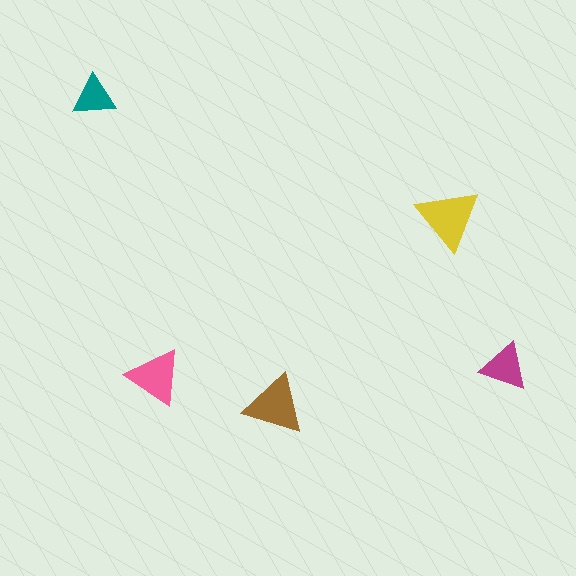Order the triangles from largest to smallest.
the yellow one, the brown one, the pink one, the magenta one, the teal one.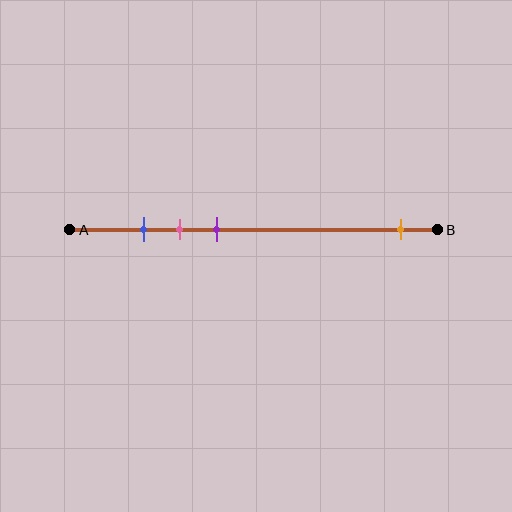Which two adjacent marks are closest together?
The blue and pink marks are the closest adjacent pair.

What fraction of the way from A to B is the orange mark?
The orange mark is approximately 90% (0.9) of the way from A to B.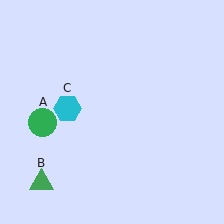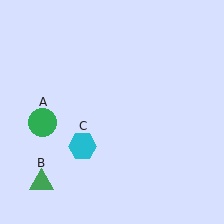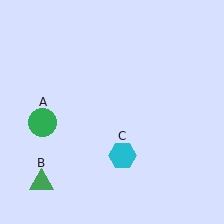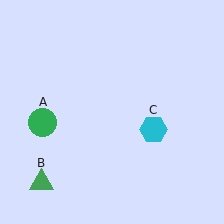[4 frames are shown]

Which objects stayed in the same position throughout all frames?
Green circle (object A) and green triangle (object B) remained stationary.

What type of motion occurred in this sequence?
The cyan hexagon (object C) rotated counterclockwise around the center of the scene.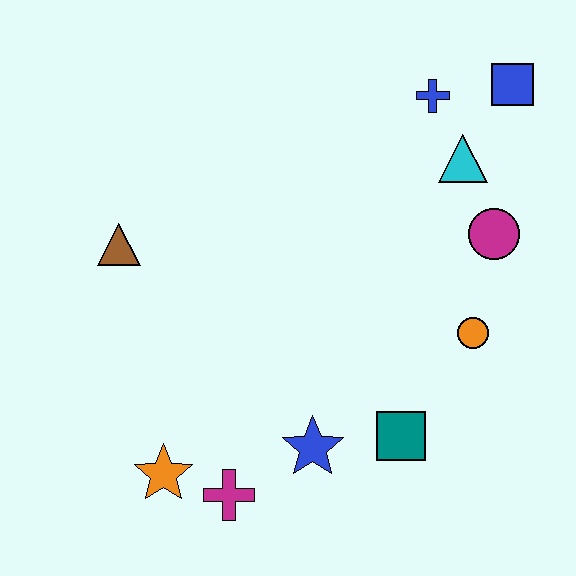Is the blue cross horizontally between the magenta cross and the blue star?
No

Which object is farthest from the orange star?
The blue square is farthest from the orange star.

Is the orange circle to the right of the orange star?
Yes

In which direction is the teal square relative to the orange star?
The teal square is to the right of the orange star.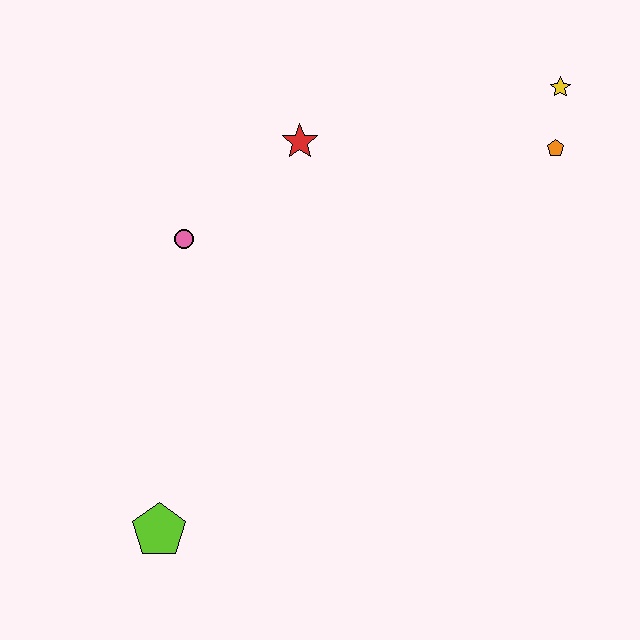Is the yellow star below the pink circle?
No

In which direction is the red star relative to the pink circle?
The red star is to the right of the pink circle.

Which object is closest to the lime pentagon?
The pink circle is closest to the lime pentagon.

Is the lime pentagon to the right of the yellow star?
No